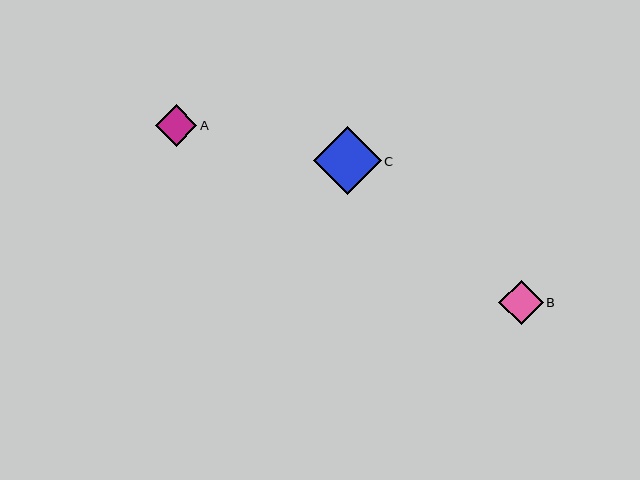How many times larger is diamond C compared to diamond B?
Diamond C is approximately 1.5 times the size of diamond B.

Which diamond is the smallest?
Diamond A is the smallest with a size of approximately 42 pixels.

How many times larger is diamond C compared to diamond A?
Diamond C is approximately 1.6 times the size of diamond A.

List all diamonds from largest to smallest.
From largest to smallest: C, B, A.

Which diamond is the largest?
Diamond C is the largest with a size of approximately 68 pixels.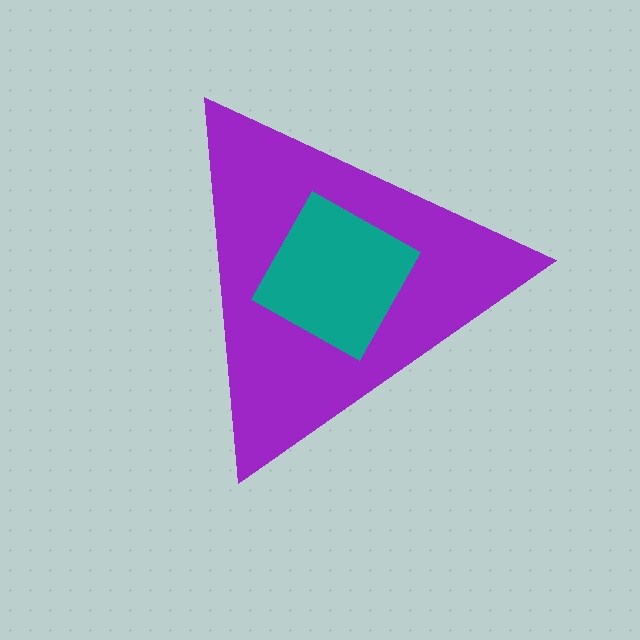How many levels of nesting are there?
2.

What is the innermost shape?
The teal square.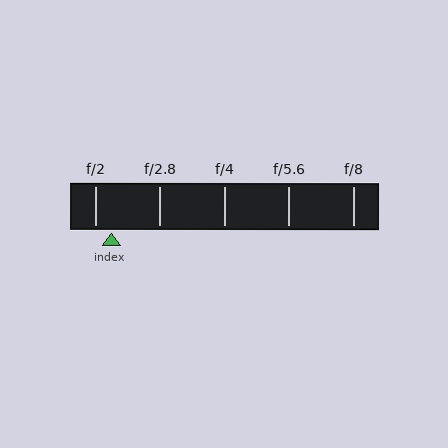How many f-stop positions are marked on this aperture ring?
There are 5 f-stop positions marked.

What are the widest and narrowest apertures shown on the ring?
The widest aperture shown is f/2 and the narrowest is f/8.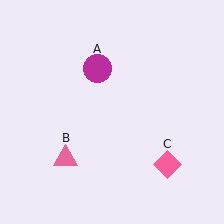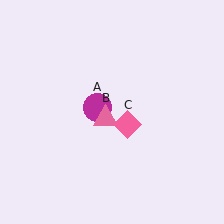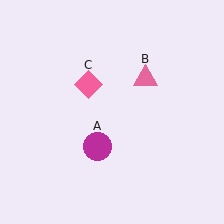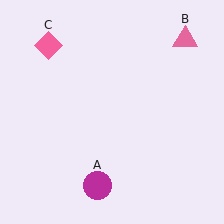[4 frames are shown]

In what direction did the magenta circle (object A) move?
The magenta circle (object A) moved down.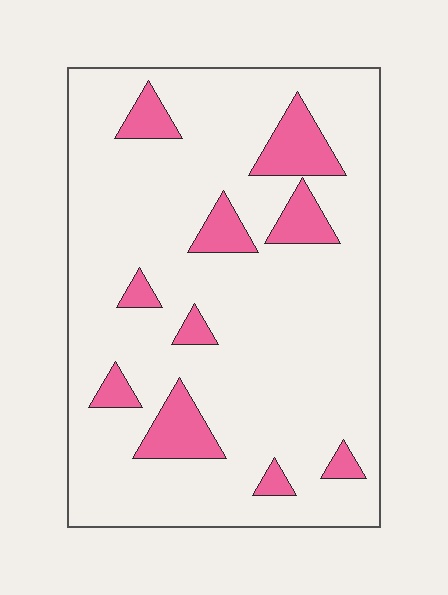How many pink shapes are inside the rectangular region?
10.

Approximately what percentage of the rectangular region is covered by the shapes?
Approximately 15%.